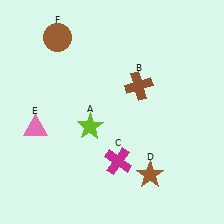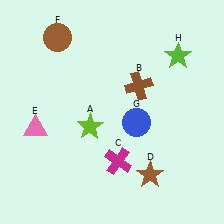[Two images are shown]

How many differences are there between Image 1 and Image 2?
There are 2 differences between the two images.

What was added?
A blue circle (G), a lime star (H) were added in Image 2.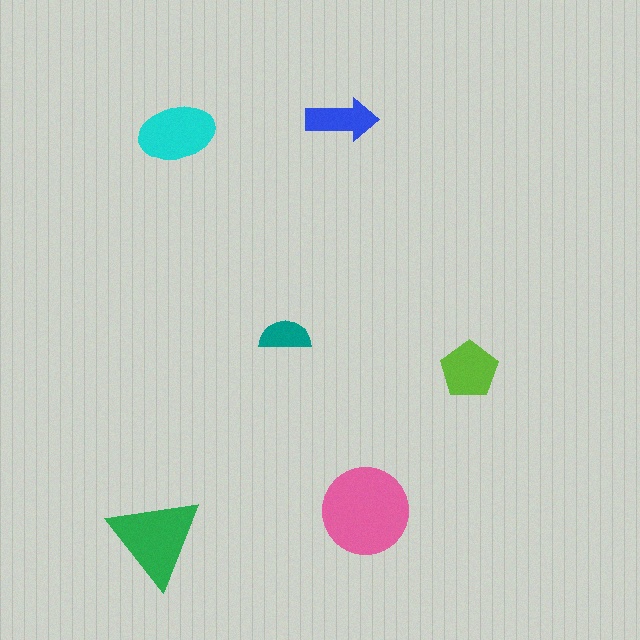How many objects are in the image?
There are 6 objects in the image.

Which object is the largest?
The pink circle.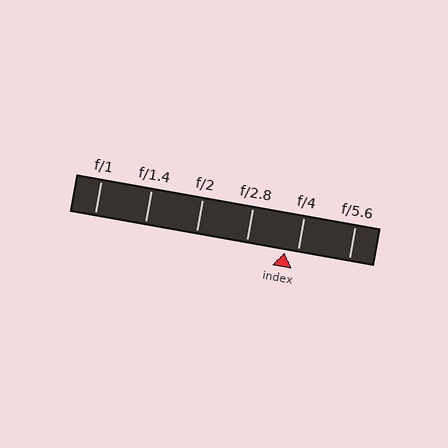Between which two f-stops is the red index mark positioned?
The index mark is between f/2.8 and f/4.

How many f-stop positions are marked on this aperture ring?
There are 6 f-stop positions marked.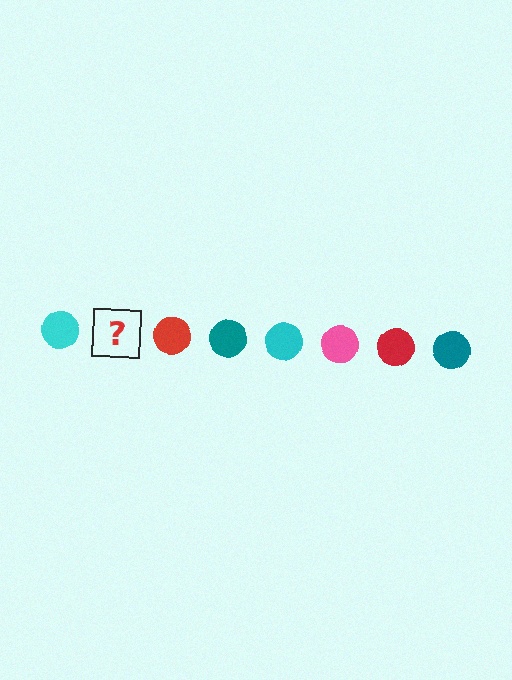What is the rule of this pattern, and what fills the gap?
The rule is that the pattern cycles through cyan, pink, red, teal circles. The gap should be filled with a pink circle.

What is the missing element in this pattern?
The missing element is a pink circle.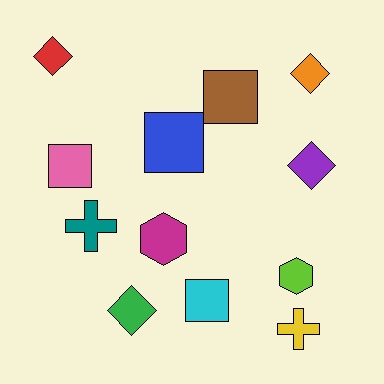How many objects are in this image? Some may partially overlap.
There are 12 objects.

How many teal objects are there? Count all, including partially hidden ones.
There is 1 teal object.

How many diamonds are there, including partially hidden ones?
There are 4 diamonds.